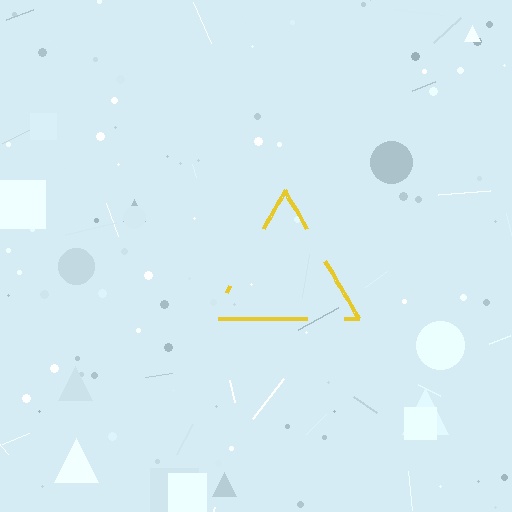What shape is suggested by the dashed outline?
The dashed outline suggests a triangle.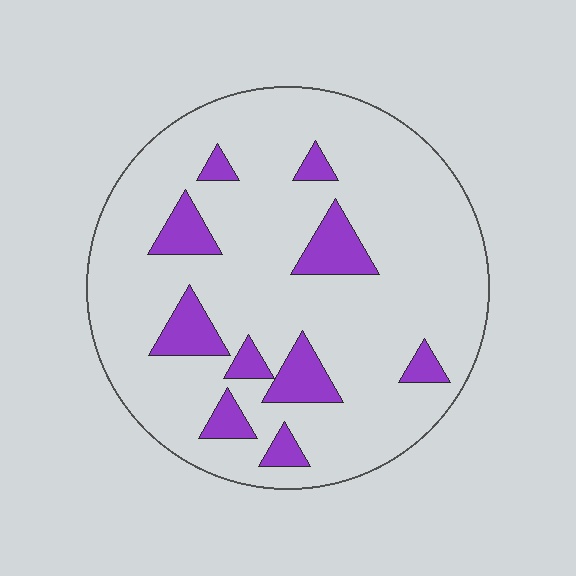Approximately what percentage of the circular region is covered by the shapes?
Approximately 15%.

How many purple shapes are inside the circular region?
10.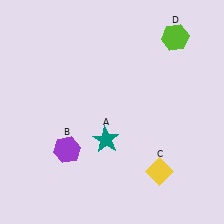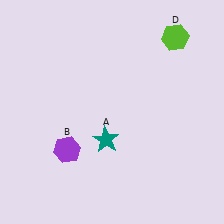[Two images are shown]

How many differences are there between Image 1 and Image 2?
There is 1 difference between the two images.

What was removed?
The yellow diamond (C) was removed in Image 2.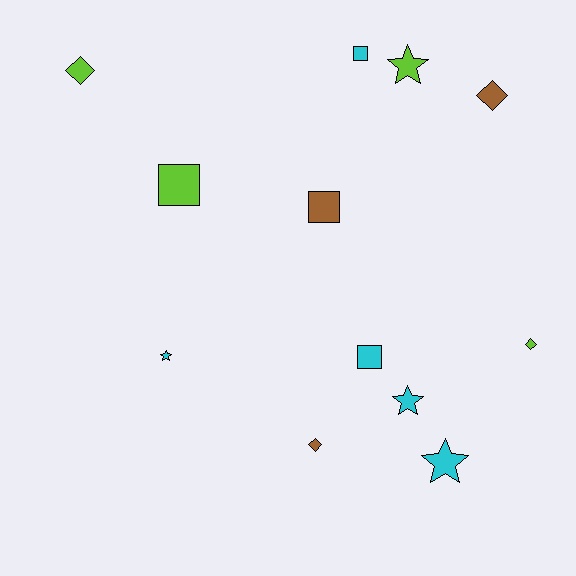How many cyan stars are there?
There are 3 cyan stars.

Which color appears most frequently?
Cyan, with 5 objects.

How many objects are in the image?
There are 12 objects.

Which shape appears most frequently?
Square, with 4 objects.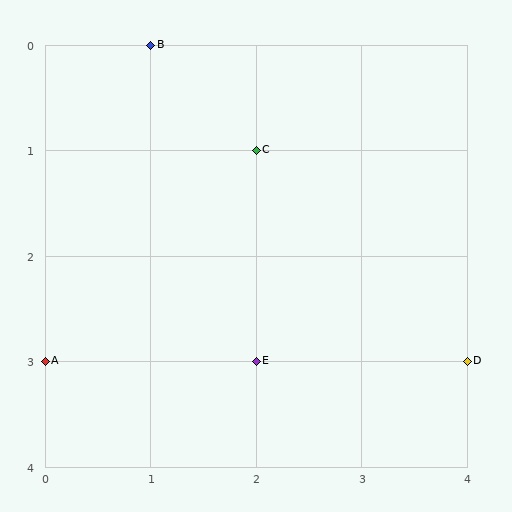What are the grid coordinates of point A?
Point A is at grid coordinates (0, 3).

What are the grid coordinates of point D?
Point D is at grid coordinates (4, 3).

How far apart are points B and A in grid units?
Points B and A are 1 column and 3 rows apart (about 3.2 grid units diagonally).